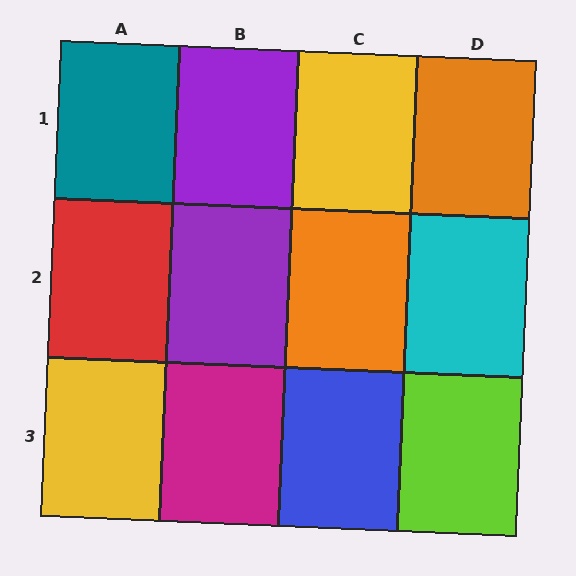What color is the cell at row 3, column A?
Yellow.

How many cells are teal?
1 cell is teal.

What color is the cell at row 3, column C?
Blue.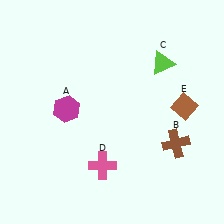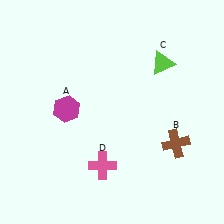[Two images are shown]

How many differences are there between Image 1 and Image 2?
There is 1 difference between the two images.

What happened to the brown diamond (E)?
The brown diamond (E) was removed in Image 2. It was in the top-right area of Image 1.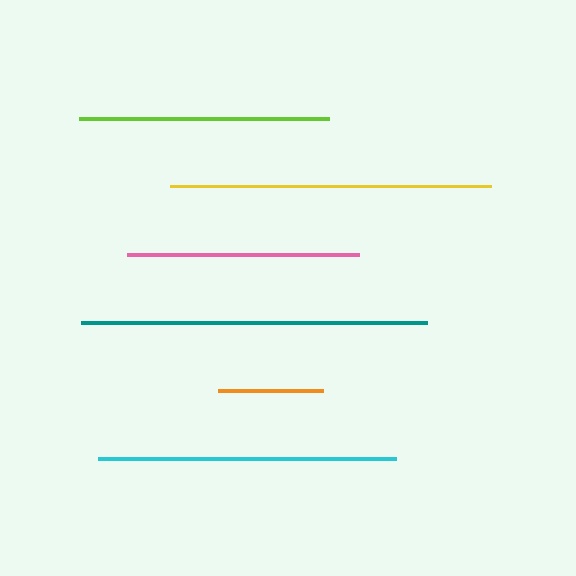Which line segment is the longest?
The teal line is the longest at approximately 346 pixels.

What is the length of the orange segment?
The orange segment is approximately 105 pixels long.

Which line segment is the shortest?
The orange line is the shortest at approximately 105 pixels.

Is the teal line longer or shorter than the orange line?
The teal line is longer than the orange line.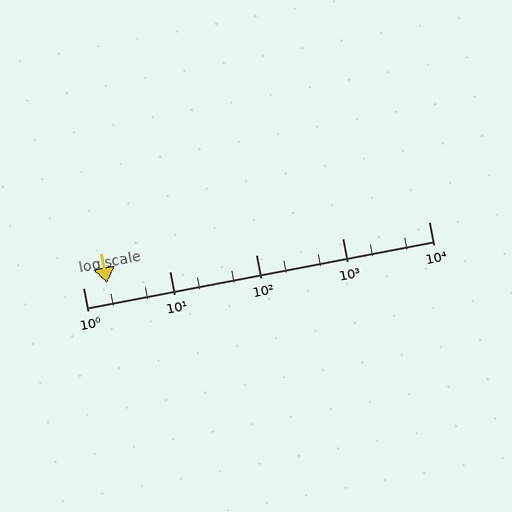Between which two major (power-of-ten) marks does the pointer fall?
The pointer is between 1 and 10.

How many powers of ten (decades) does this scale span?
The scale spans 4 decades, from 1 to 10000.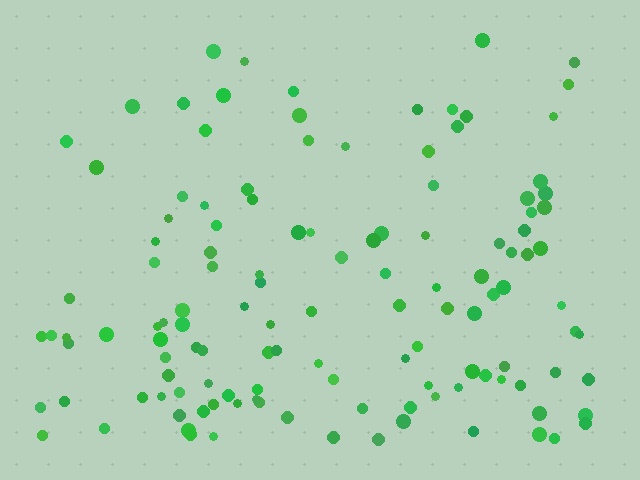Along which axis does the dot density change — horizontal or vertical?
Vertical.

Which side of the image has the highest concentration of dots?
The bottom.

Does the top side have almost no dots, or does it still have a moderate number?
Still a moderate number, just noticeably fewer than the bottom.